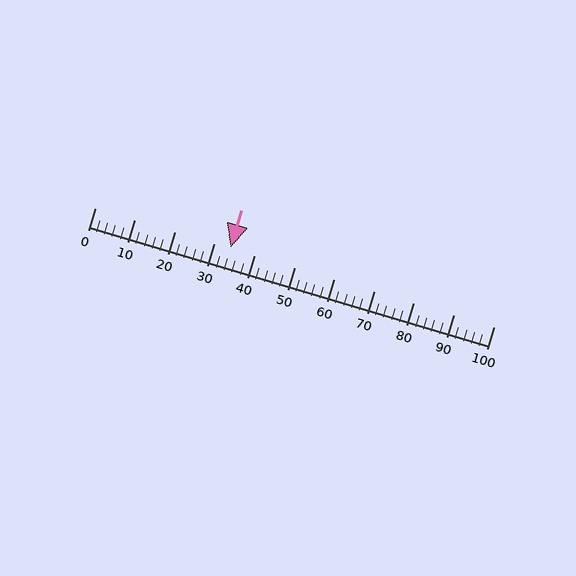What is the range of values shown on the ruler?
The ruler shows values from 0 to 100.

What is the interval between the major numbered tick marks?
The major tick marks are spaced 10 units apart.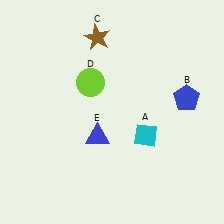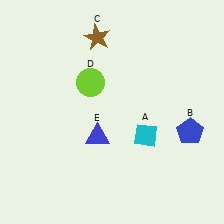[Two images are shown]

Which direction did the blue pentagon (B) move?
The blue pentagon (B) moved down.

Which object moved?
The blue pentagon (B) moved down.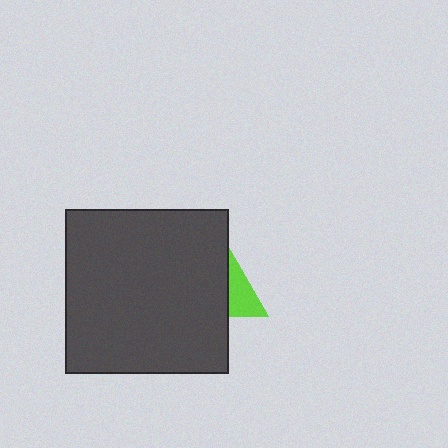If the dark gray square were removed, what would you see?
You would see the complete lime triangle.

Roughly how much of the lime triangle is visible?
A small part of it is visible (roughly 36%).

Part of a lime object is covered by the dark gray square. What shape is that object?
It is a triangle.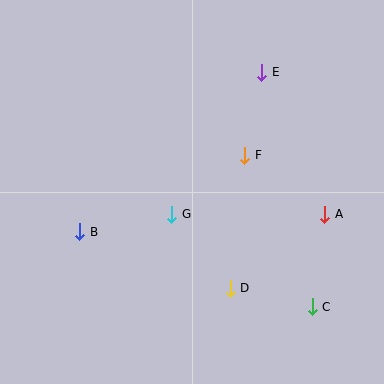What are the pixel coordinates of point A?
Point A is at (325, 214).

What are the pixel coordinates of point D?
Point D is at (230, 288).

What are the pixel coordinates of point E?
Point E is at (262, 72).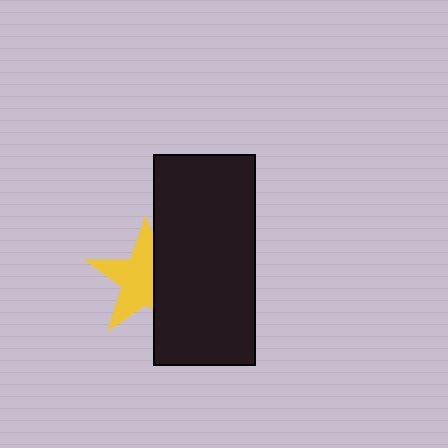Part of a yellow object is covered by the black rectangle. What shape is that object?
It is a star.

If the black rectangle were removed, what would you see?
You would see the complete yellow star.